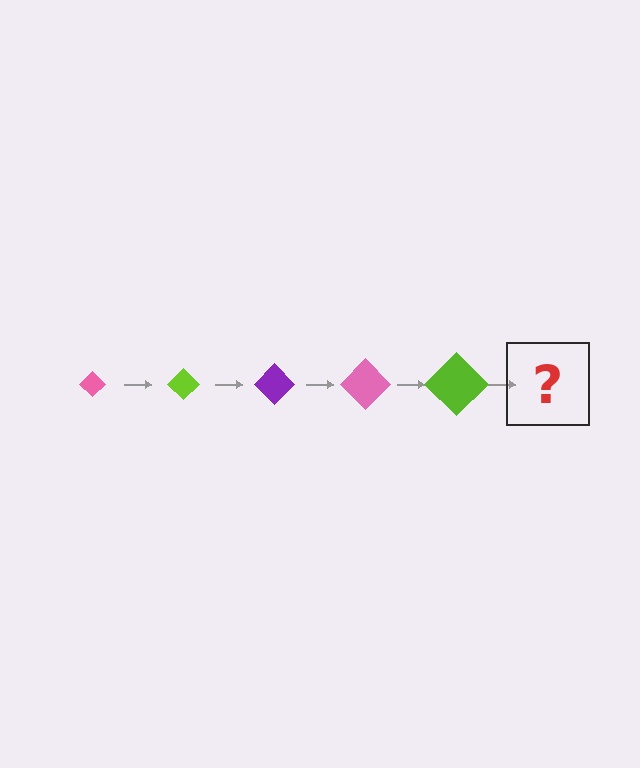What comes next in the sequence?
The next element should be a purple diamond, larger than the previous one.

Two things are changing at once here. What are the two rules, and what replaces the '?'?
The two rules are that the diamond grows larger each step and the color cycles through pink, lime, and purple. The '?' should be a purple diamond, larger than the previous one.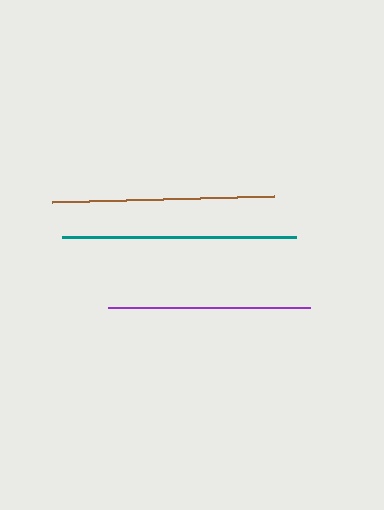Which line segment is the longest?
The teal line is the longest at approximately 235 pixels.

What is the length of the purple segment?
The purple segment is approximately 203 pixels long.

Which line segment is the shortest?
The purple line is the shortest at approximately 203 pixels.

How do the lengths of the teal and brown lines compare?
The teal and brown lines are approximately the same length.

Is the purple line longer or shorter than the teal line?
The teal line is longer than the purple line.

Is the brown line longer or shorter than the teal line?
The teal line is longer than the brown line.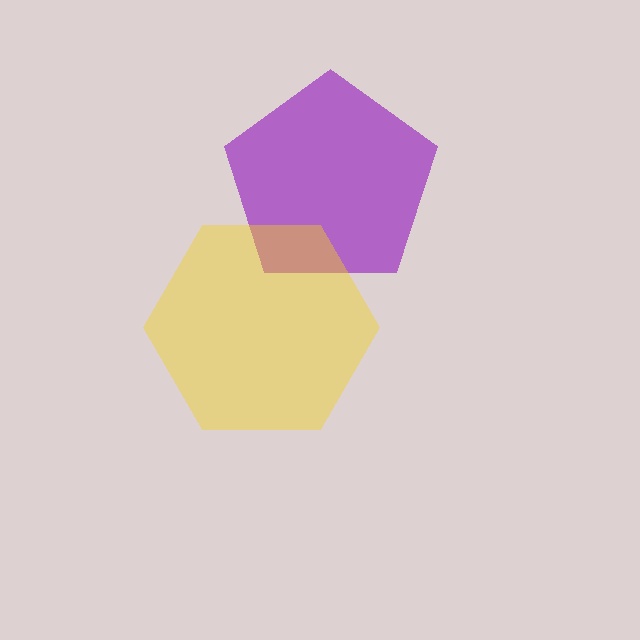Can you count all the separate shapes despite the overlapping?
Yes, there are 2 separate shapes.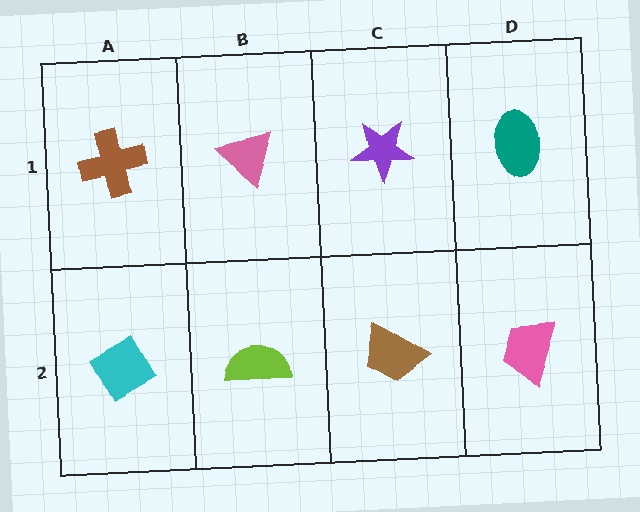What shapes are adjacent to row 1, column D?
A pink trapezoid (row 2, column D), a purple star (row 1, column C).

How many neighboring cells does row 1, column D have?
2.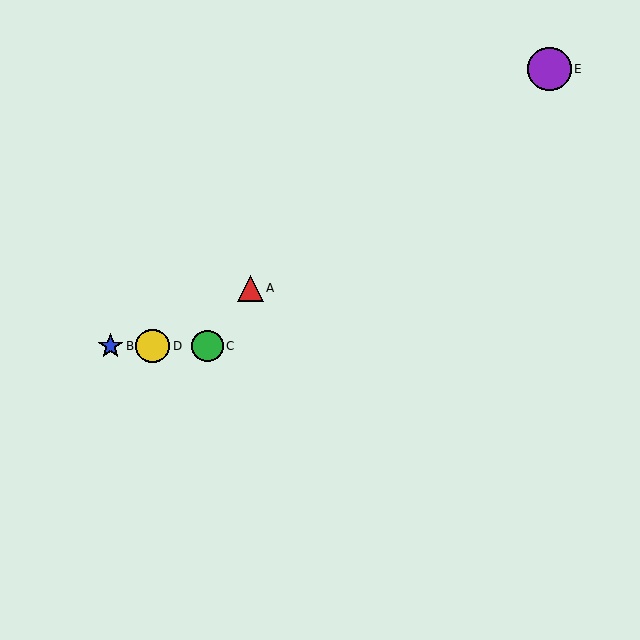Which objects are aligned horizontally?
Objects B, C, D are aligned horizontally.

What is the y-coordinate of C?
Object C is at y≈346.